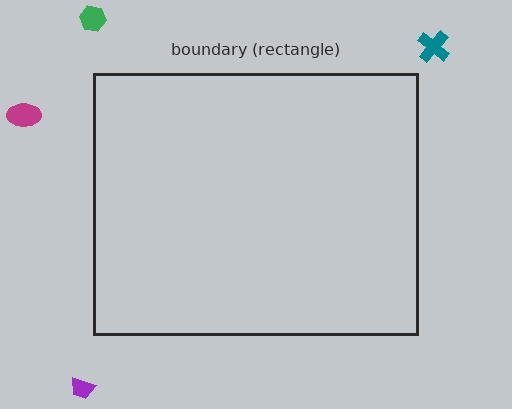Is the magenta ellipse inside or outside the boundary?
Outside.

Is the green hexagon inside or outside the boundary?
Outside.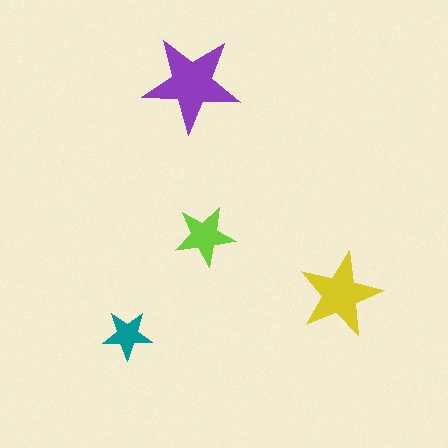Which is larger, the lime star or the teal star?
The lime one.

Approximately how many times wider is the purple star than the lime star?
About 1.5 times wider.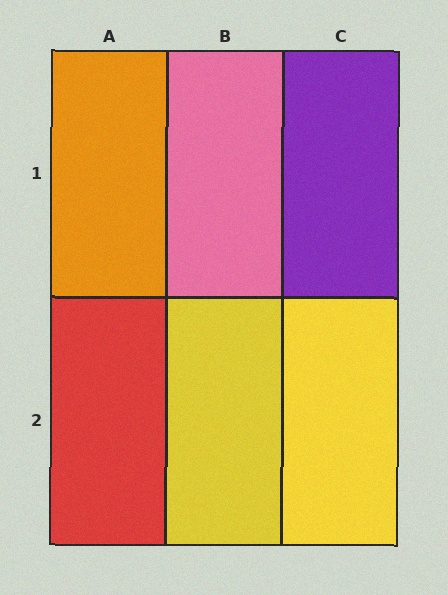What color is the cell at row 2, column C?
Yellow.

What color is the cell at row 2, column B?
Yellow.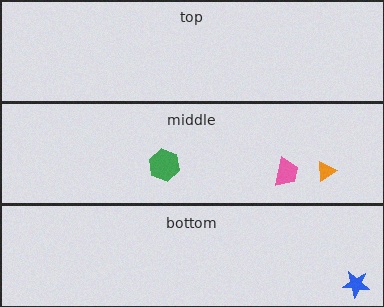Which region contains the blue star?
The bottom region.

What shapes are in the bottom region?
The blue star.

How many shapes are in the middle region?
3.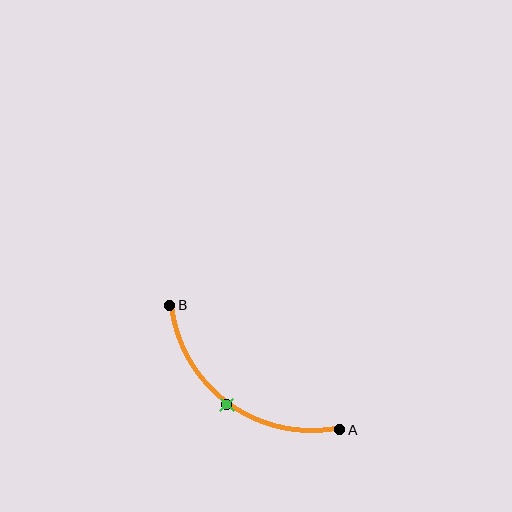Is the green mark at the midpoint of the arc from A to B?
Yes. The green mark lies on the arc at equal arc-length from both A and B — it is the arc midpoint.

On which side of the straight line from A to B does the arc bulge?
The arc bulges below and to the left of the straight line connecting A and B.